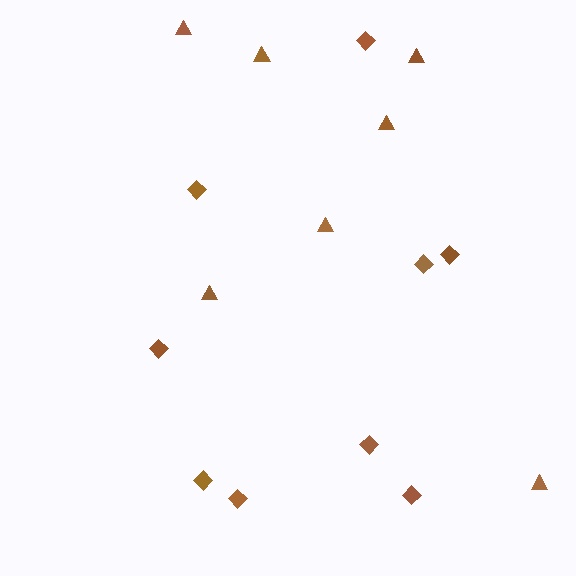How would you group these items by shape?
There are 2 groups: one group of triangles (7) and one group of diamonds (9).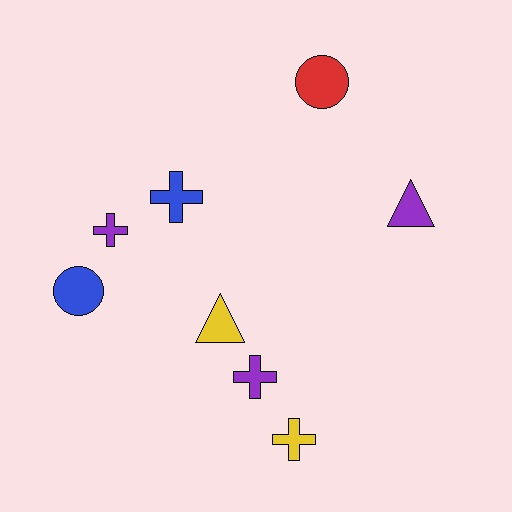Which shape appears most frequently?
Cross, with 4 objects.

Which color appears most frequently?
Purple, with 3 objects.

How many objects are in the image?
There are 8 objects.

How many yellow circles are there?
There are no yellow circles.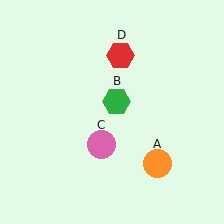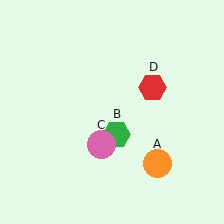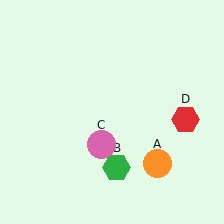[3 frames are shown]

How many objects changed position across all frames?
2 objects changed position: green hexagon (object B), red hexagon (object D).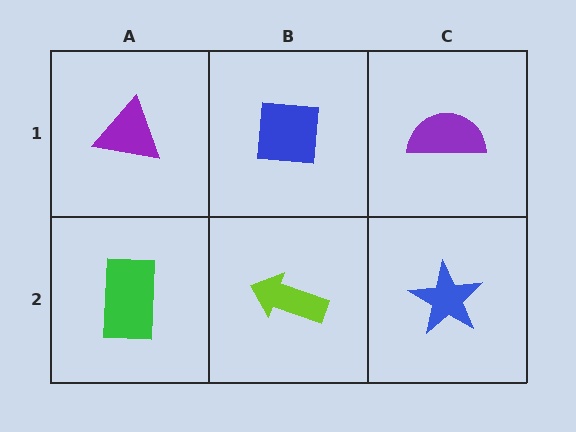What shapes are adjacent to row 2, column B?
A blue square (row 1, column B), a green rectangle (row 2, column A), a blue star (row 2, column C).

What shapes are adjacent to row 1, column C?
A blue star (row 2, column C), a blue square (row 1, column B).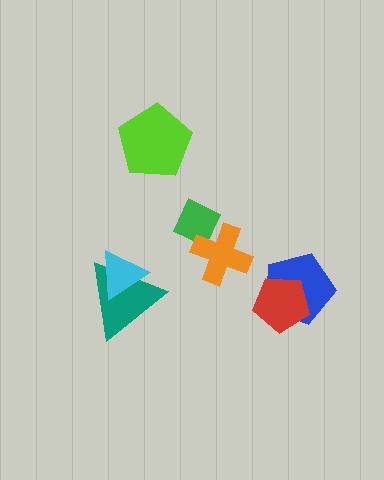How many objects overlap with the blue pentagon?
1 object overlaps with the blue pentagon.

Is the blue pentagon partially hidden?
Yes, it is partially covered by another shape.